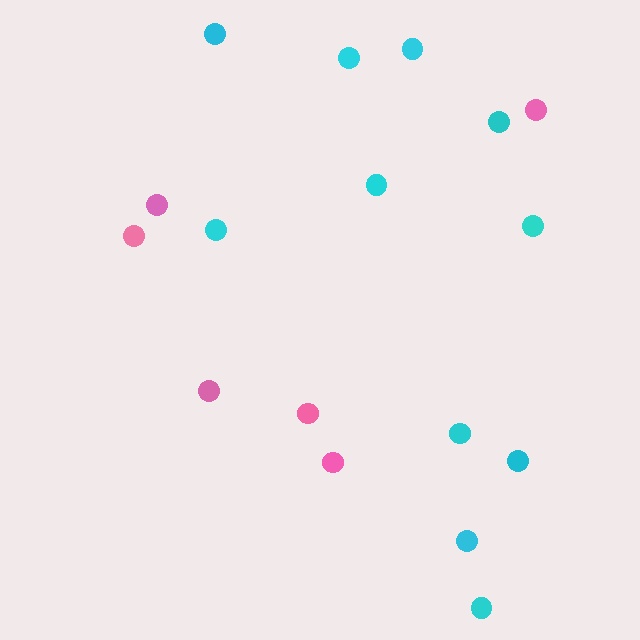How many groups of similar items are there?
There are 2 groups: one group of pink circles (6) and one group of cyan circles (11).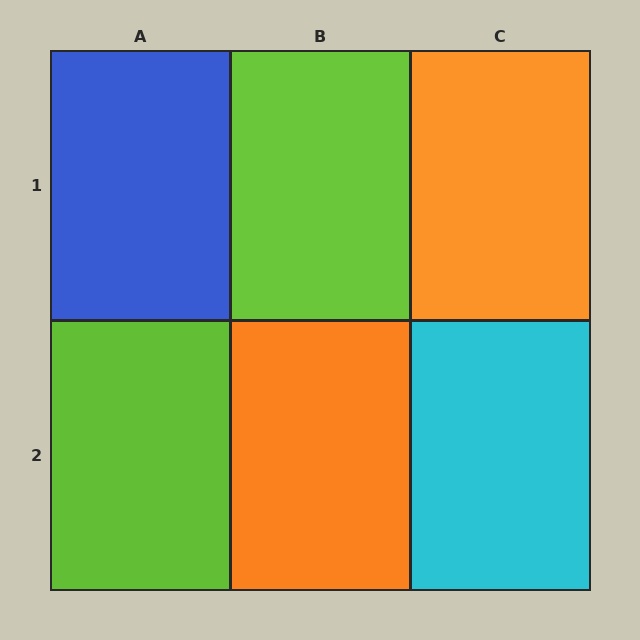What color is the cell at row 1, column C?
Orange.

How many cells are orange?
2 cells are orange.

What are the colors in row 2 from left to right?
Lime, orange, cyan.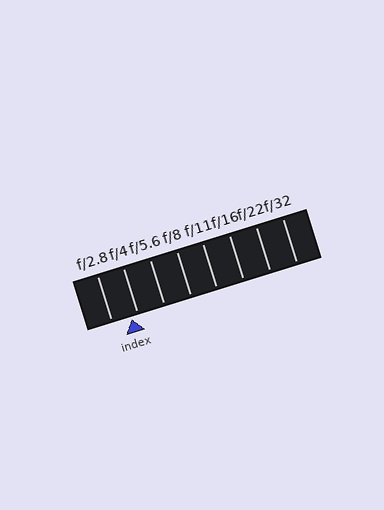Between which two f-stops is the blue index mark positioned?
The index mark is between f/2.8 and f/4.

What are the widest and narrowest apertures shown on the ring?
The widest aperture shown is f/2.8 and the narrowest is f/32.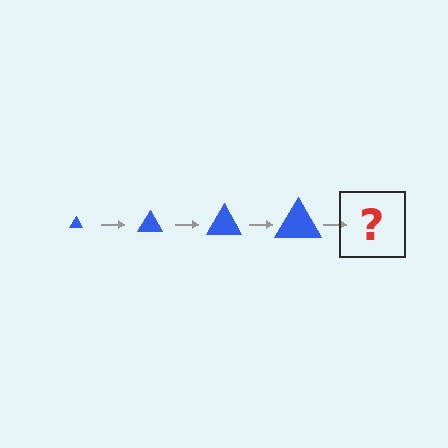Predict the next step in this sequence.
The next step is a blue triangle, larger than the previous one.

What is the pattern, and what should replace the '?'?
The pattern is that the triangle gets progressively larger each step. The '?' should be a blue triangle, larger than the previous one.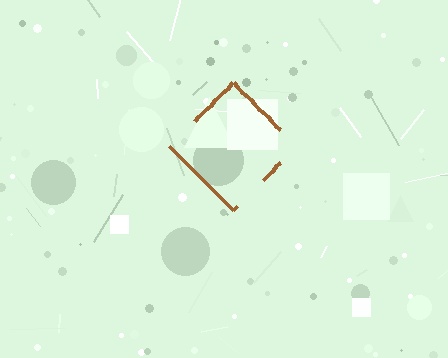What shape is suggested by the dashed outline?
The dashed outline suggests a diamond.